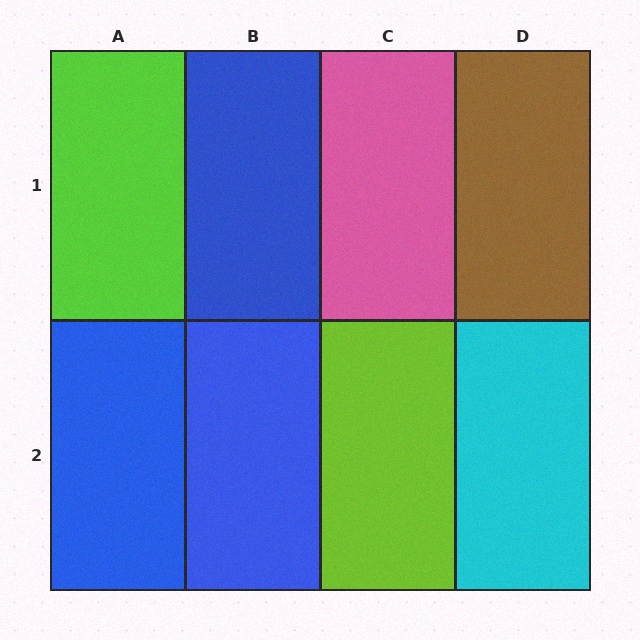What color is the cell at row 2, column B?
Blue.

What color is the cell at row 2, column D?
Cyan.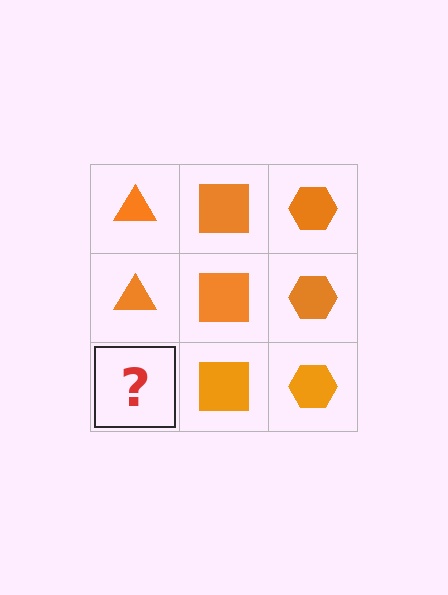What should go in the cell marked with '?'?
The missing cell should contain an orange triangle.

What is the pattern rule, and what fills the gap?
The rule is that each column has a consistent shape. The gap should be filled with an orange triangle.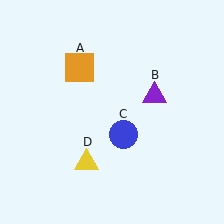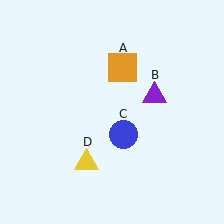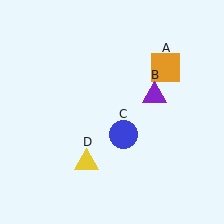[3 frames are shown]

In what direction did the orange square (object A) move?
The orange square (object A) moved right.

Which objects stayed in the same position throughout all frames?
Purple triangle (object B) and blue circle (object C) and yellow triangle (object D) remained stationary.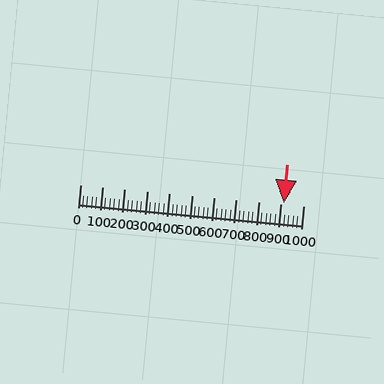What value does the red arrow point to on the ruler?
The red arrow points to approximately 913.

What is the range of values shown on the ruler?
The ruler shows values from 0 to 1000.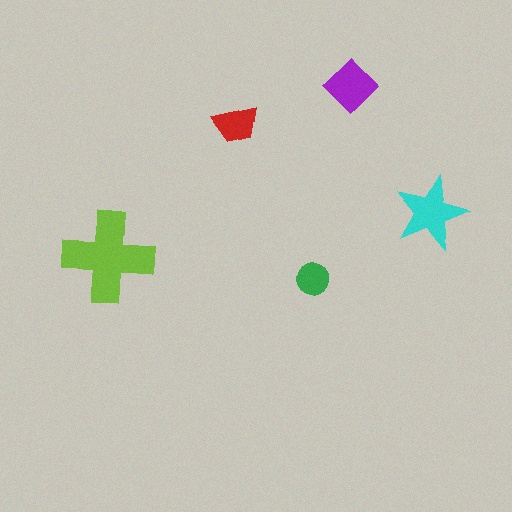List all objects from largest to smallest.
The lime cross, the cyan star, the purple diamond, the red trapezoid, the green circle.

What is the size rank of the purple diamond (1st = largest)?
3rd.